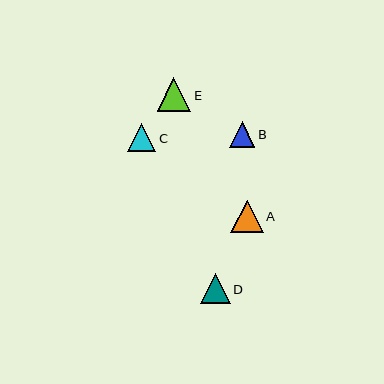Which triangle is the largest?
Triangle E is the largest with a size of approximately 34 pixels.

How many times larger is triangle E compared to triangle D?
Triangle E is approximately 1.1 times the size of triangle D.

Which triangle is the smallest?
Triangle B is the smallest with a size of approximately 25 pixels.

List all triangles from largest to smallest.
From largest to smallest: E, A, D, C, B.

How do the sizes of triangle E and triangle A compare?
Triangle E and triangle A are approximately the same size.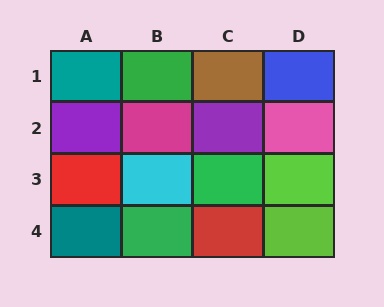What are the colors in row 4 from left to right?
Teal, green, red, lime.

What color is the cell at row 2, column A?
Purple.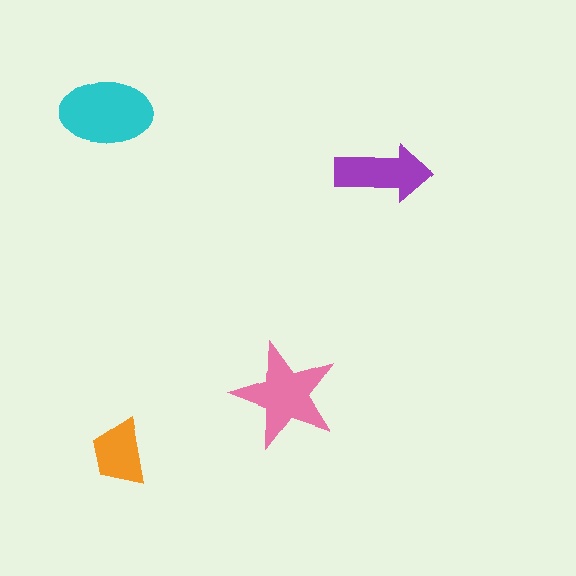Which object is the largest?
The cyan ellipse.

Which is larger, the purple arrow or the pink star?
The pink star.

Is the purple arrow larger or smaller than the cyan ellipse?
Smaller.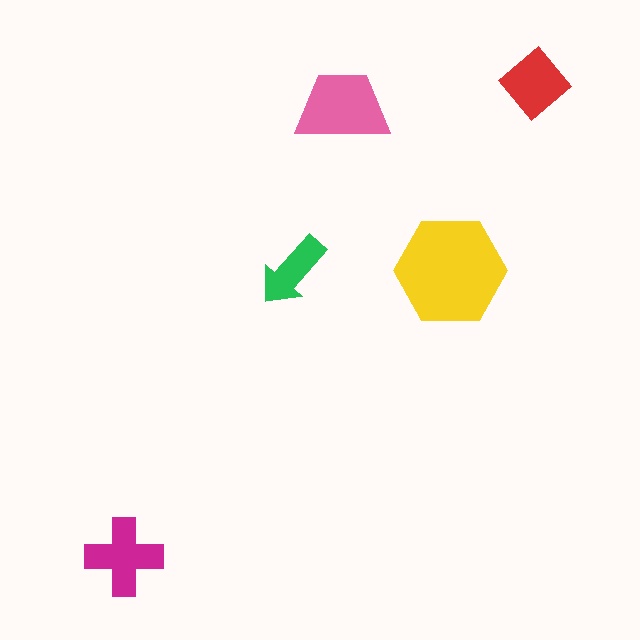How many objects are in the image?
There are 5 objects in the image.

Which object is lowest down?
The magenta cross is bottommost.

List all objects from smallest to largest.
The green arrow, the red diamond, the magenta cross, the pink trapezoid, the yellow hexagon.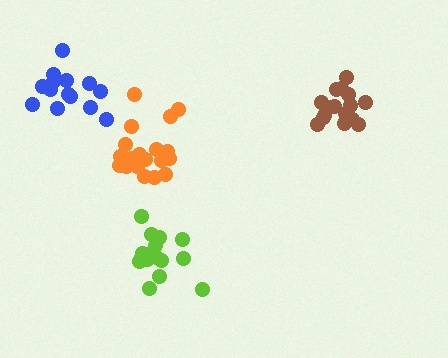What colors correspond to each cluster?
The clusters are colored: lime, orange, brown, blue.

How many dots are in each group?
Group 1: 16 dots, Group 2: 20 dots, Group 3: 16 dots, Group 4: 14 dots (66 total).